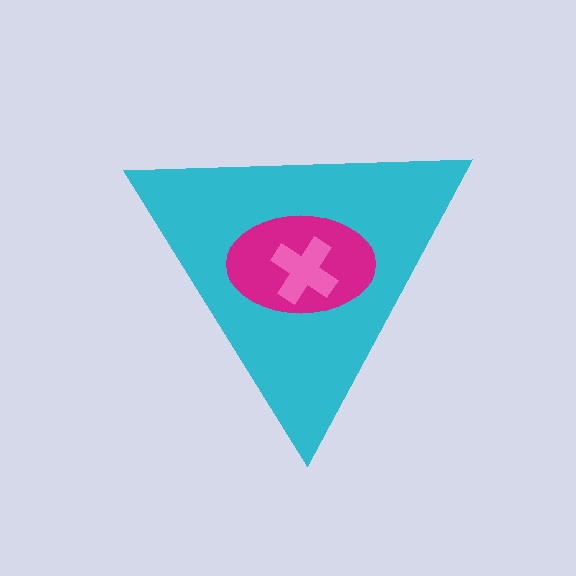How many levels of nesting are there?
3.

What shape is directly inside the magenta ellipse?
The pink cross.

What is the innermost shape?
The pink cross.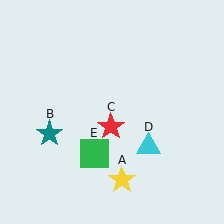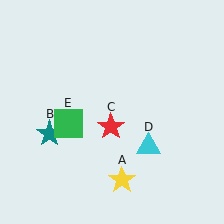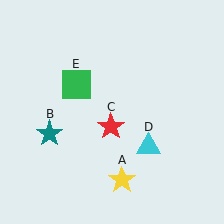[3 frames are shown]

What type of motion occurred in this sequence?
The green square (object E) rotated clockwise around the center of the scene.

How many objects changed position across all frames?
1 object changed position: green square (object E).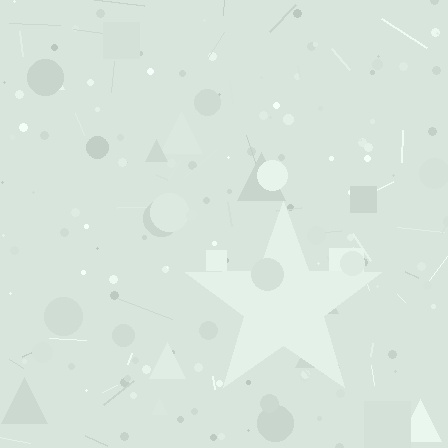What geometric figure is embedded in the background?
A star is embedded in the background.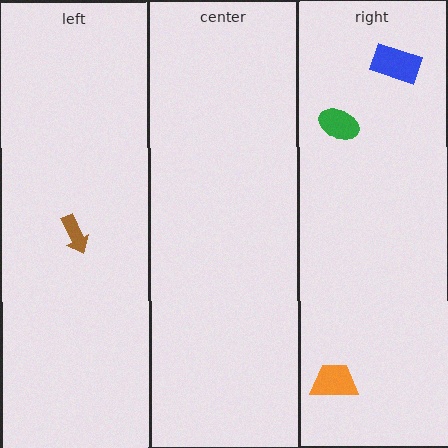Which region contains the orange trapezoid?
The right region.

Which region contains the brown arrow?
The left region.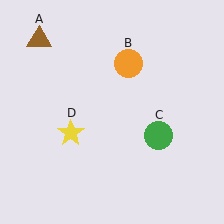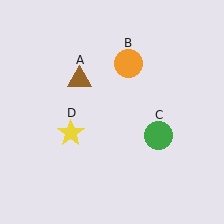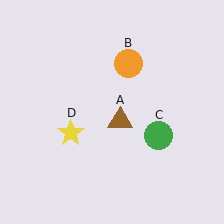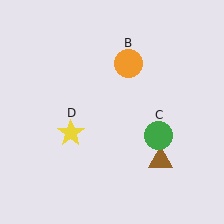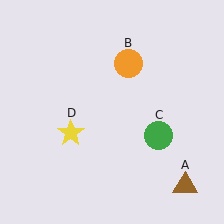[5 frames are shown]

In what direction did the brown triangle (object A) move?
The brown triangle (object A) moved down and to the right.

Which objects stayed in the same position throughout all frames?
Orange circle (object B) and green circle (object C) and yellow star (object D) remained stationary.